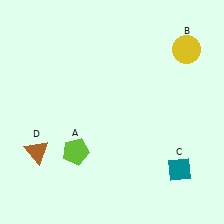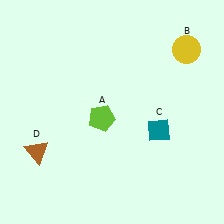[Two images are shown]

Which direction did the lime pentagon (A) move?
The lime pentagon (A) moved up.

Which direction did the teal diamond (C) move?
The teal diamond (C) moved up.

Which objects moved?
The objects that moved are: the lime pentagon (A), the teal diamond (C).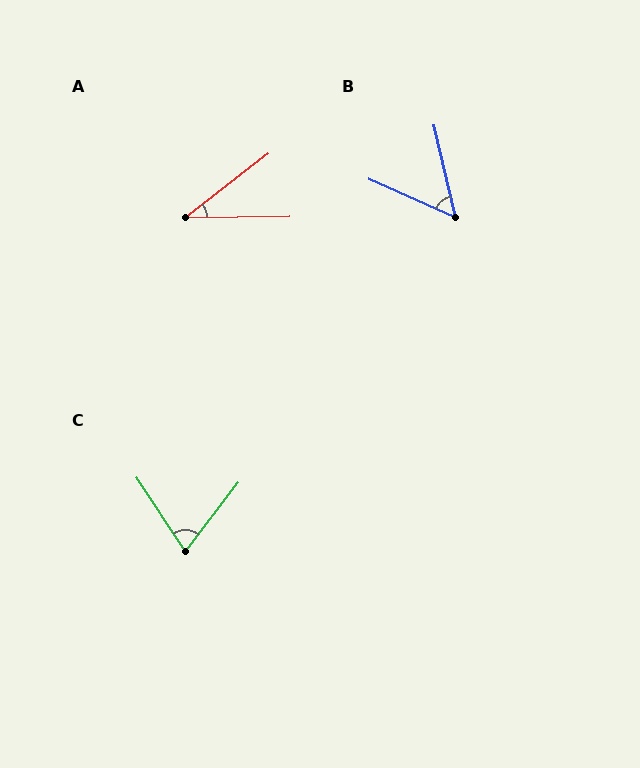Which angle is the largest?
C, at approximately 71 degrees.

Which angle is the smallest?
A, at approximately 37 degrees.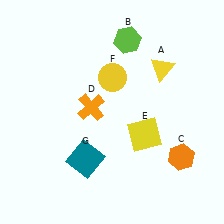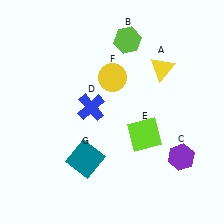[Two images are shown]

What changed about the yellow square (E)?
In Image 1, E is yellow. In Image 2, it changed to lime.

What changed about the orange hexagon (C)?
In Image 1, C is orange. In Image 2, it changed to purple.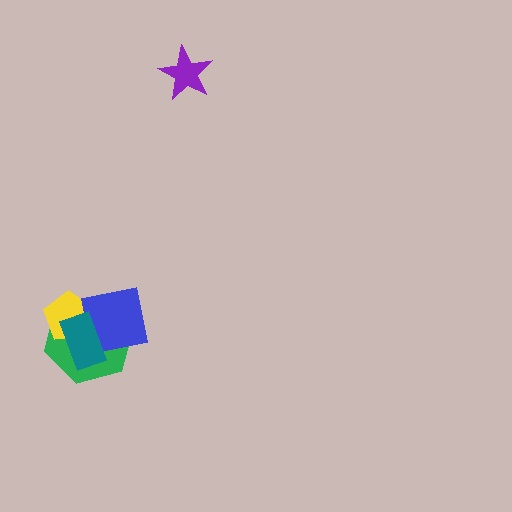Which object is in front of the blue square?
The teal rectangle is in front of the blue square.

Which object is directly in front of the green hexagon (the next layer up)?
The yellow pentagon is directly in front of the green hexagon.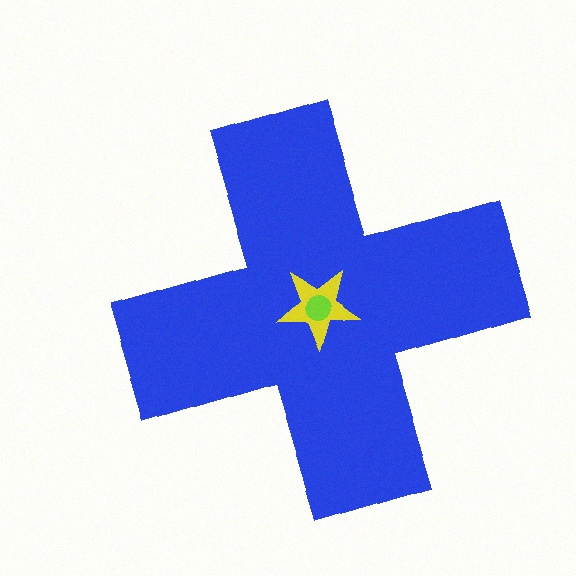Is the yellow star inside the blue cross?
Yes.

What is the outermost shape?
The blue cross.